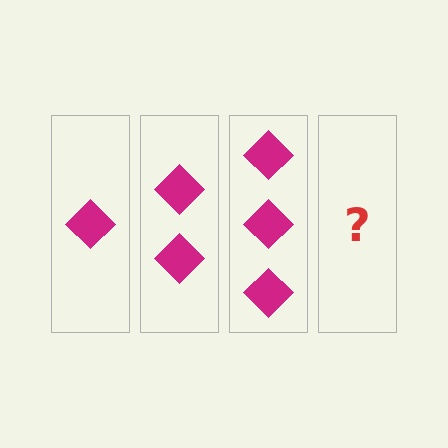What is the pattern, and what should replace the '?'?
The pattern is that each step adds one more diamond. The '?' should be 4 diamonds.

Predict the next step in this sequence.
The next step is 4 diamonds.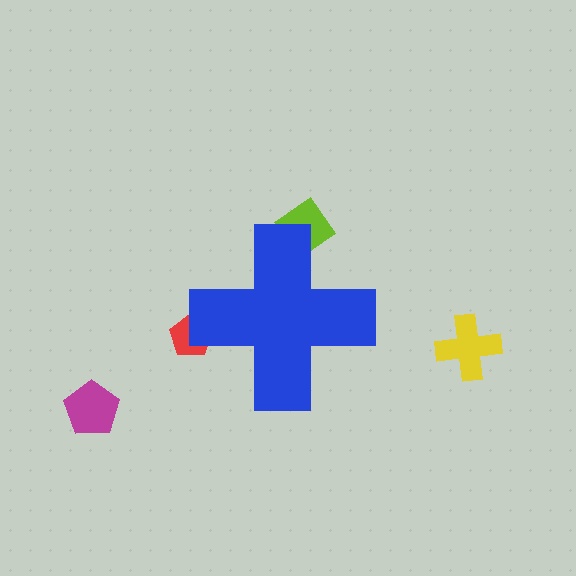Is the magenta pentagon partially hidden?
No, the magenta pentagon is fully visible.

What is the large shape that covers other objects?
A blue cross.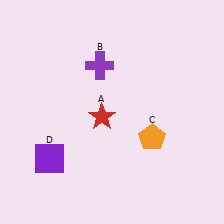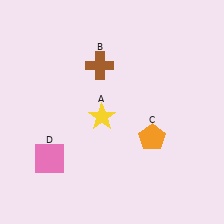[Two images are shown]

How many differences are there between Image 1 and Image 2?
There are 3 differences between the two images.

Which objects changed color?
A changed from red to yellow. B changed from purple to brown. D changed from purple to pink.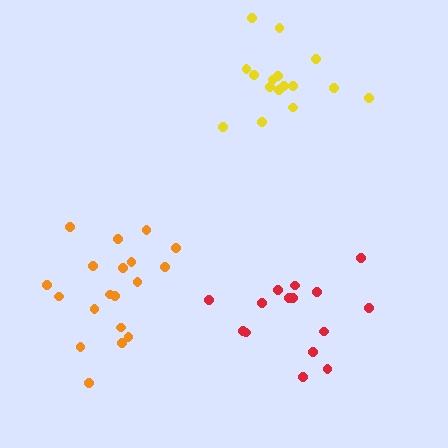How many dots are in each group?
Group 1: 19 dots, Group 2: 16 dots, Group 3: 15 dots (50 total).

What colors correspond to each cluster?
The clusters are colored: orange, yellow, red.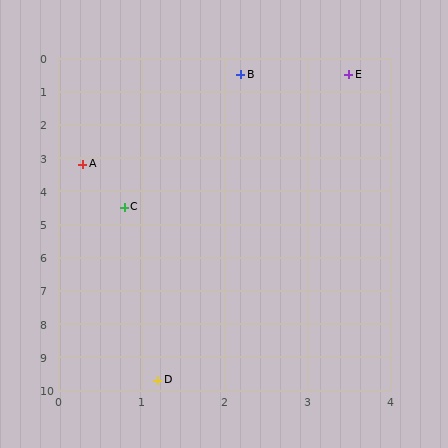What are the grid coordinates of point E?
Point E is at approximately (3.5, 0.5).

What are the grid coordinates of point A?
Point A is at approximately (0.3, 3.2).